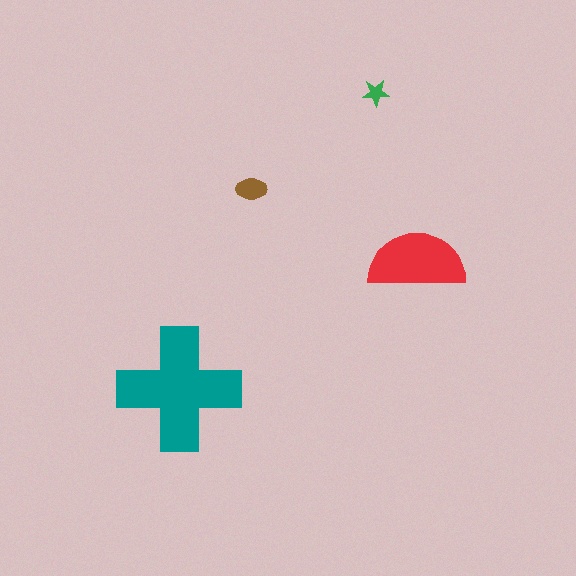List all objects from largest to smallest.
The teal cross, the red semicircle, the brown ellipse, the green star.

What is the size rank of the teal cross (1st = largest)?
1st.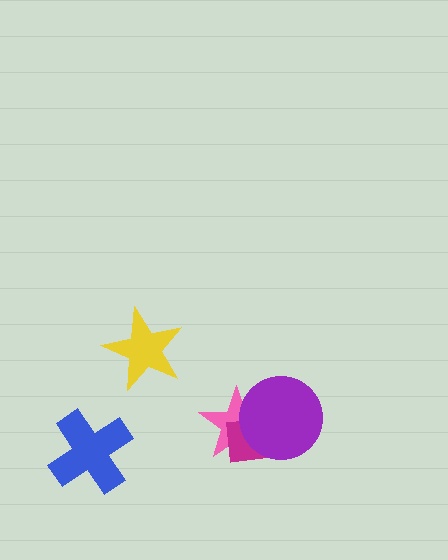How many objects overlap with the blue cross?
0 objects overlap with the blue cross.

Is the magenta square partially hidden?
Yes, it is partially covered by another shape.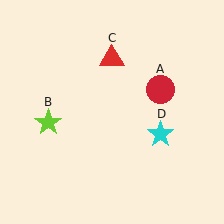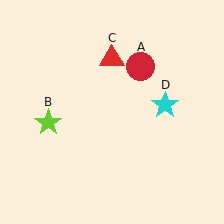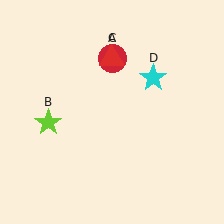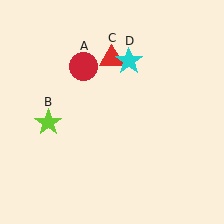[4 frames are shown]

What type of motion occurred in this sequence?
The red circle (object A), cyan star (object D) rotated counterclockwise around the center of the scene.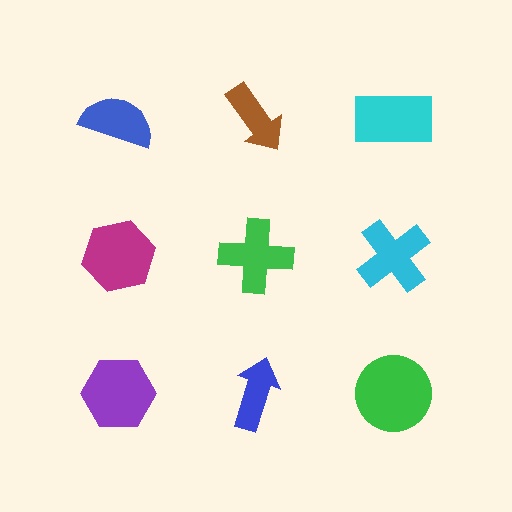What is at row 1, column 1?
A blue semicircle.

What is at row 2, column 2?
A green cross.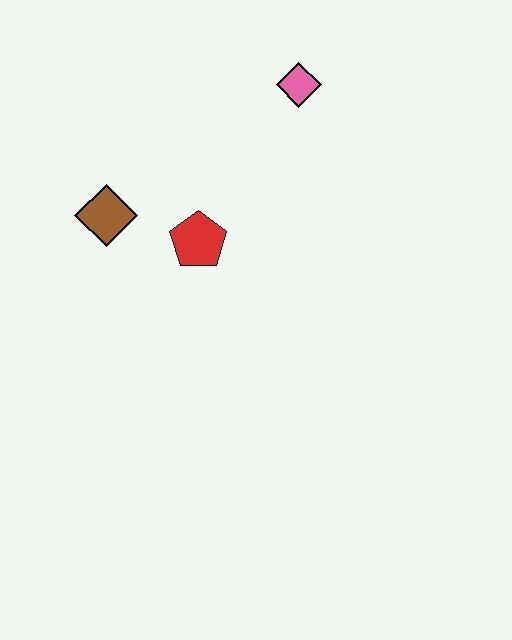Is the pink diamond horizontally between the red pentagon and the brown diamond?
No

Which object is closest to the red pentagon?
The brown diamond is closest to the red pentagon.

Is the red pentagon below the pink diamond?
Yes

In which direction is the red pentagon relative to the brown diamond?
The red pentagon is to the right of the brown diamond.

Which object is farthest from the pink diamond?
The brown diamond is farthest from the pink diamond.